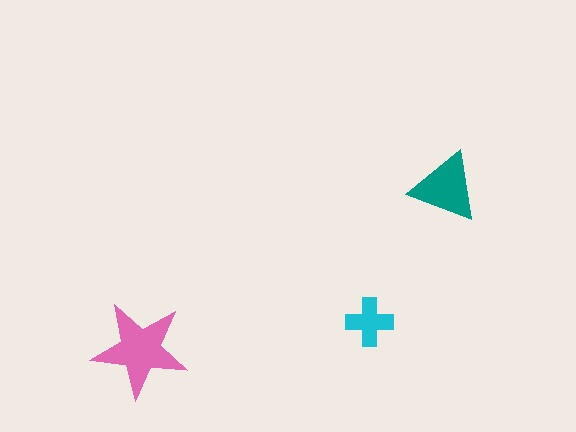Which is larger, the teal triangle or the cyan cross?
The teal triangle.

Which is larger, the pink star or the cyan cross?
The pink star.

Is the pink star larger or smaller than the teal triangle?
Larger.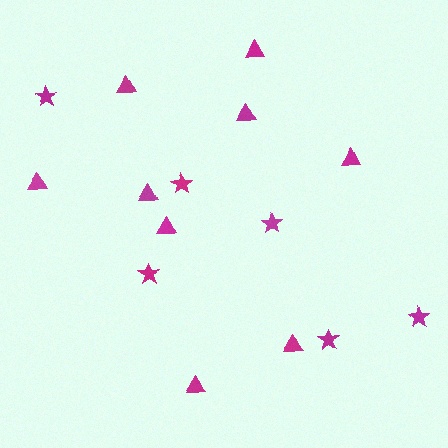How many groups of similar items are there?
There are 2 groups: one group of triangles (9) and one group of stars (6).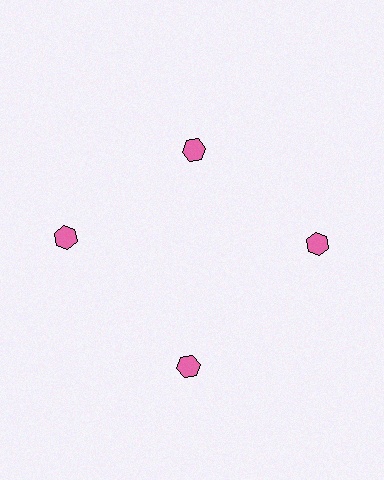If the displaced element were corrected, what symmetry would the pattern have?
It would have 4-fold rotational symmetry — the pattern would map onto itself every 90 degrees.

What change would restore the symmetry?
The symmetry would be restored by moving it outward, back onto the ring so that all 4 hexagons sit at equal angles and equal distance from the center.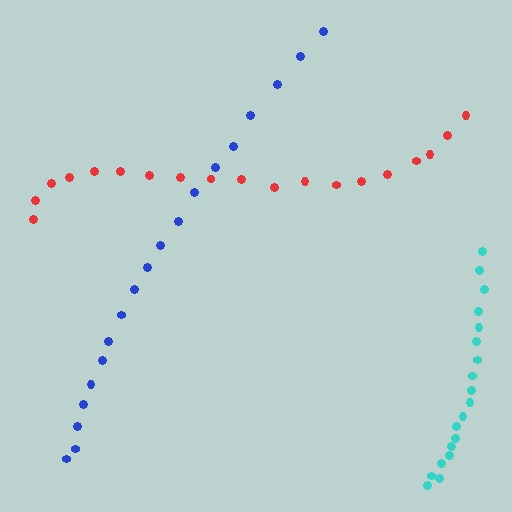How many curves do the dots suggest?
There are 3 distinct paths.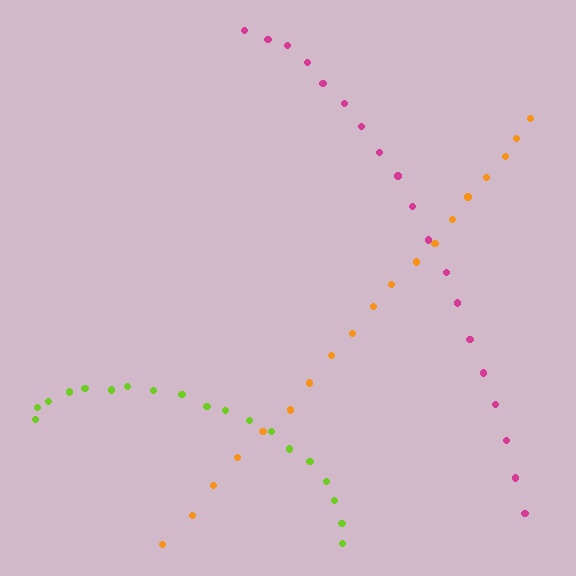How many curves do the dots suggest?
There are 3 distinct paths.